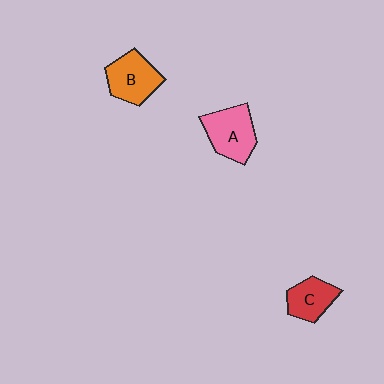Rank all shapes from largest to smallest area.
From largest to smallest: A (pink), B (orange), C (red).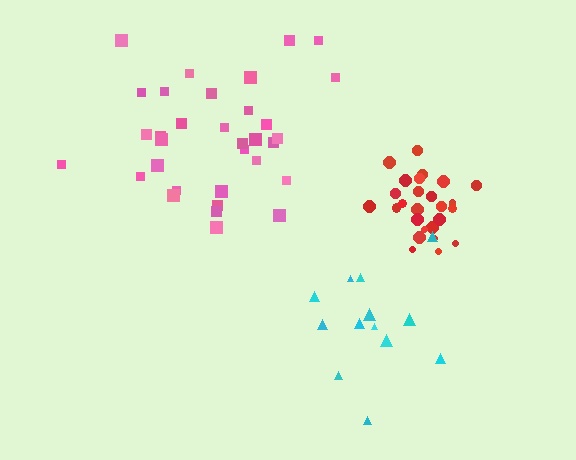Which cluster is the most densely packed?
Red.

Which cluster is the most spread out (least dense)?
Cyan.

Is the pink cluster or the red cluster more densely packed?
Red.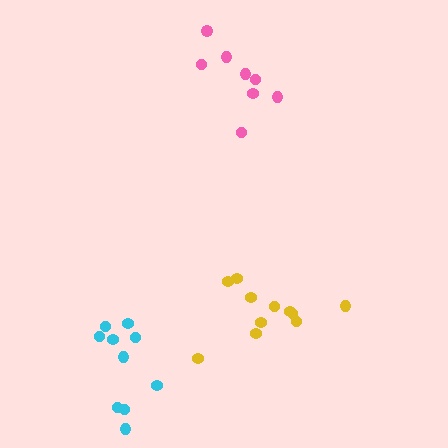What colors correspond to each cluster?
The clusters are colored: cyan, yellow, pink.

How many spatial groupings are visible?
There are 3 spatial groupings.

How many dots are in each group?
Group 1: 10 dots, Group 2: 11 dots, Group 3: 8 dots (29 total).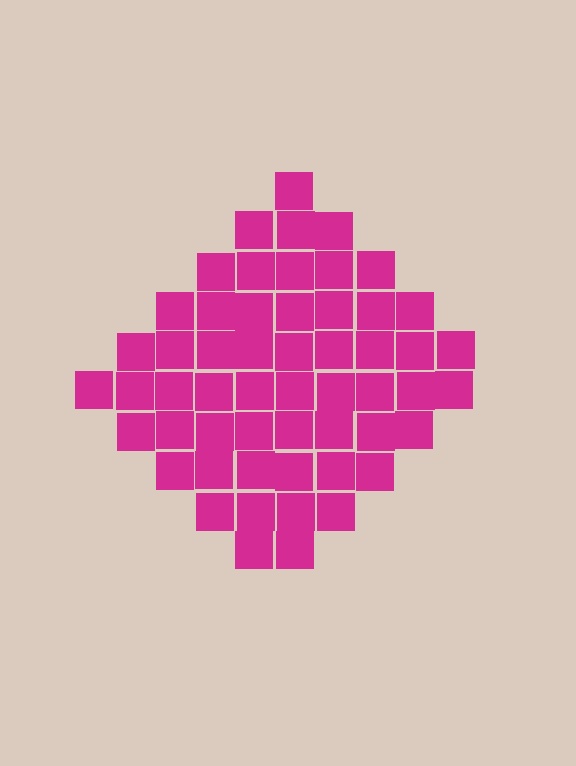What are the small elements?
The small elements are squares.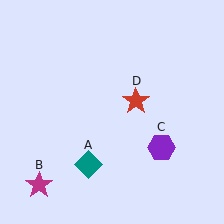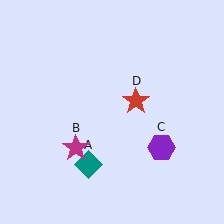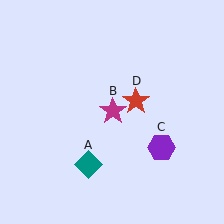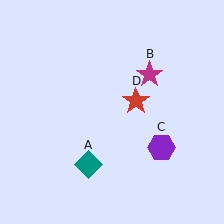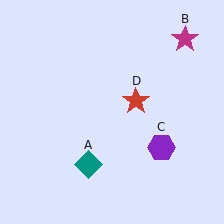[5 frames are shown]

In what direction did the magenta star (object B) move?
The magenta star (object B) moved up and to the right.